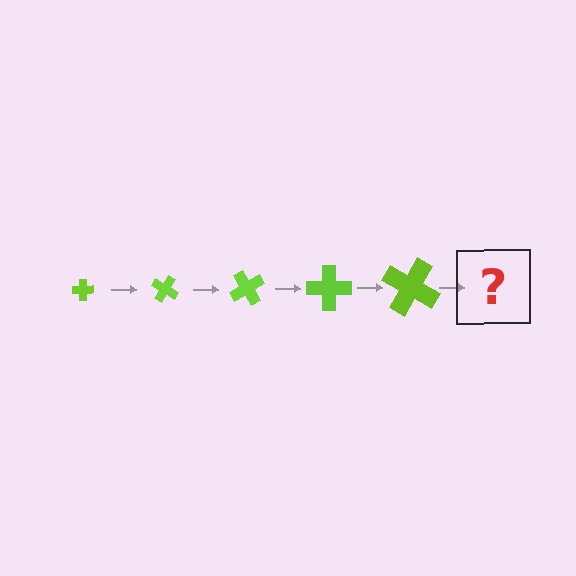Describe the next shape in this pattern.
It should be a cross, larger than the previous one and rotated 150 degrees from the start.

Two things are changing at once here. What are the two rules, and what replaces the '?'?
The two rules are that the cross grows larger each step and it rotates 30 degrees each step. The '?' should be a cross, larger than the previous one and rotated 150 degrees from the start.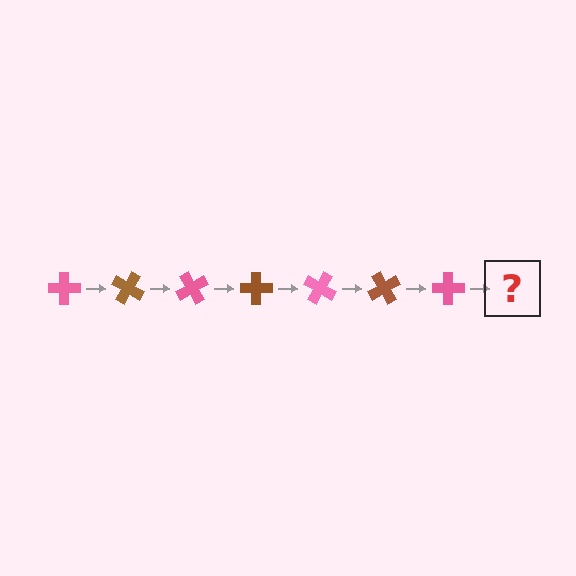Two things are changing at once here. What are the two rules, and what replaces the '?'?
The two rules are that it rotates 30 degrees each step and the color cycles through pink and brown. The '?' should be a brown cross, rotated 210 degrees from the start.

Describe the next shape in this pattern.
It should be a brown cross, rotated 210 degrees from the start.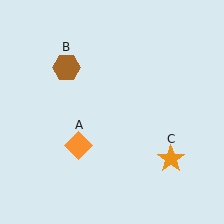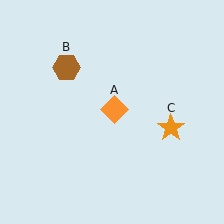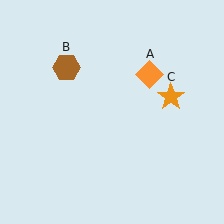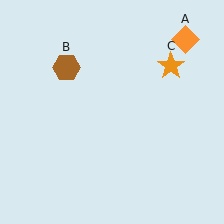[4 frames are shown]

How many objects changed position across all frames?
2 objects changed position: orange diamond (object A), orange star (object C).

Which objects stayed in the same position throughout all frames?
Brown hexagon (object B) remained stationary.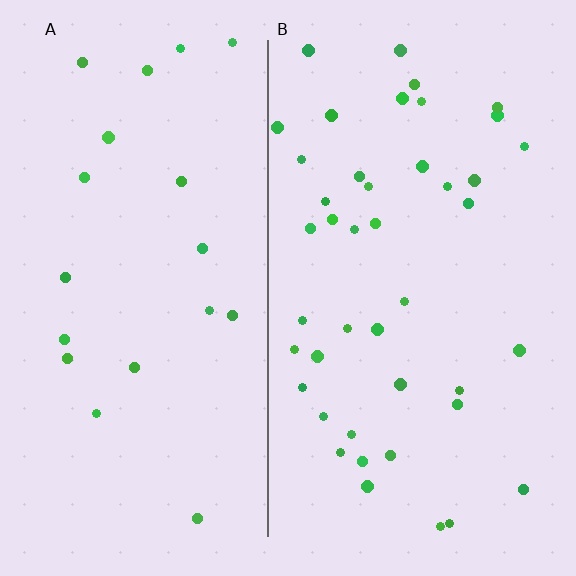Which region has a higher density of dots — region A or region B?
B (the right).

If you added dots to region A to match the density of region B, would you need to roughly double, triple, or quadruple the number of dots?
Approximately double.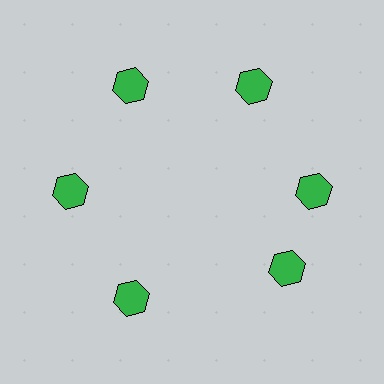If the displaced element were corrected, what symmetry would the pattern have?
It would have 6-fold rotational symmetry — the pattern would map onto itself every 60 degrees.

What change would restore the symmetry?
The symmetry would be restored by rotating it back into even spacing with its neighbors so that all 6 hexagons sit at equal angles and equal distance from the center.